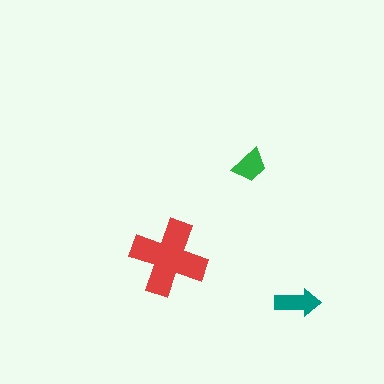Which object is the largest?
The red cross.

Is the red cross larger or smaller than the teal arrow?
Larger.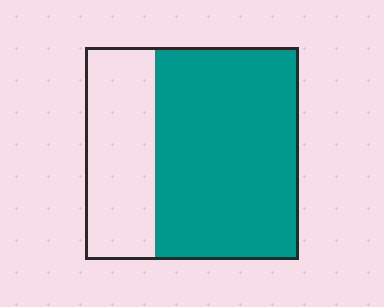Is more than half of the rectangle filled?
Yes.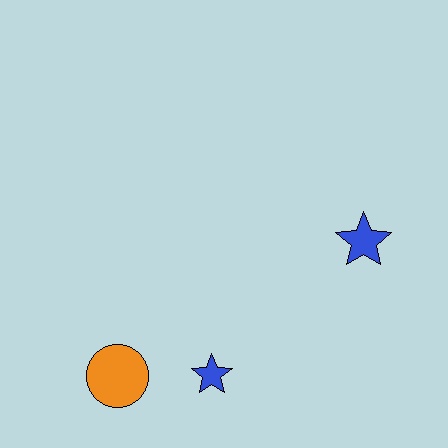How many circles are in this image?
There is 1 circle.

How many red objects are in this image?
There are no red objects.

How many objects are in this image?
There are 3 objects.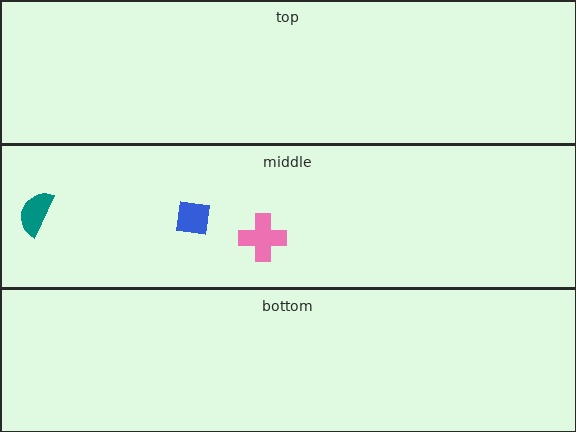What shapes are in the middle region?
The teal semicircle, the pink cross, the blue square.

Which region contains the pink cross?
The middle region.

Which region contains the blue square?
The middle region.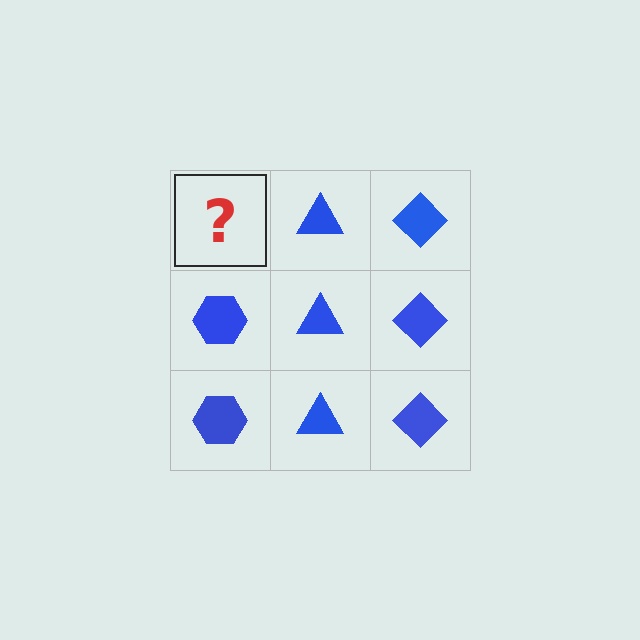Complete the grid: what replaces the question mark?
The question mark should be replaced with a blue hexagon.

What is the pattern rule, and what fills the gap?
The rule is that each column has a consistent shape. The gap should be filled with a blue hexagon.